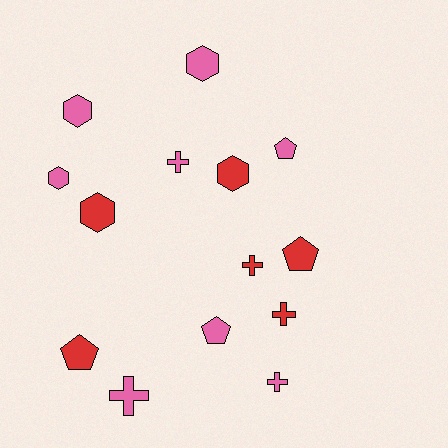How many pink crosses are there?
There are 3 pink crosses.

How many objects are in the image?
There are 14 objects.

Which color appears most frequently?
Pink, with 8 objects.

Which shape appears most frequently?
Cross, with 5 objects.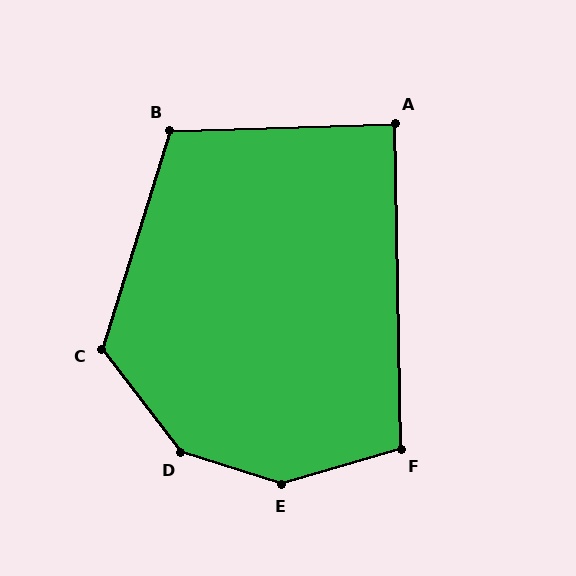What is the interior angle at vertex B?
Approximately 109 degrees (obtuse).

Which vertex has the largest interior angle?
E, at approximately 146 degrees.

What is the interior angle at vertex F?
Approximately 106 degrees (obtuse).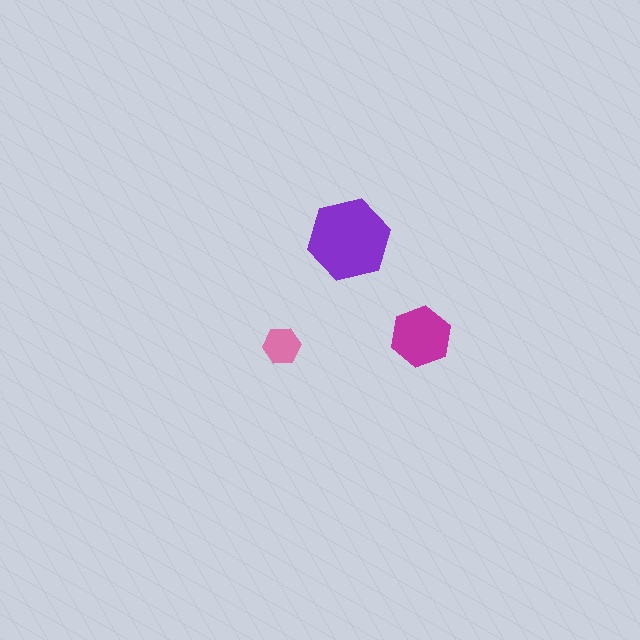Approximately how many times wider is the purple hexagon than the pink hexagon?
About 2 times wider.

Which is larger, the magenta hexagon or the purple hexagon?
The purple one.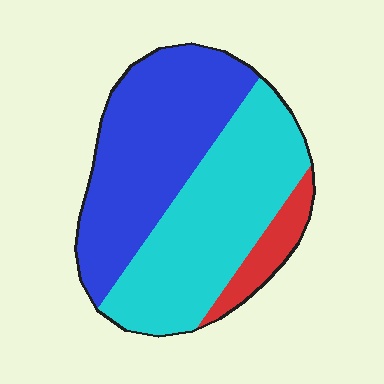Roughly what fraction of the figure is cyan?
Cyan covers about 45% of the figure.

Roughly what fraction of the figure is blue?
Blue covers about 45% of the figure.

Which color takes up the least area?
Red, at roughly 10%.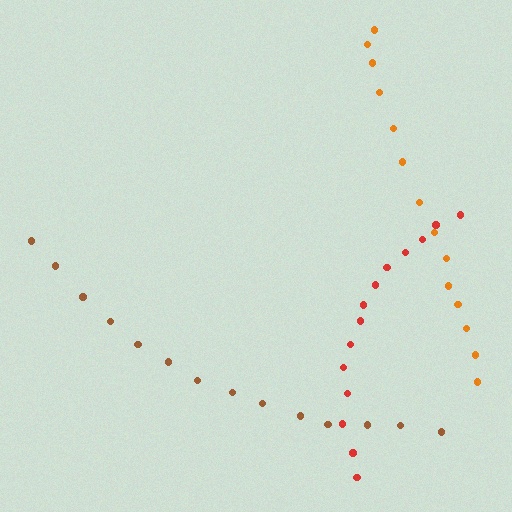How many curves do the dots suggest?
There are 3 distinct paths.